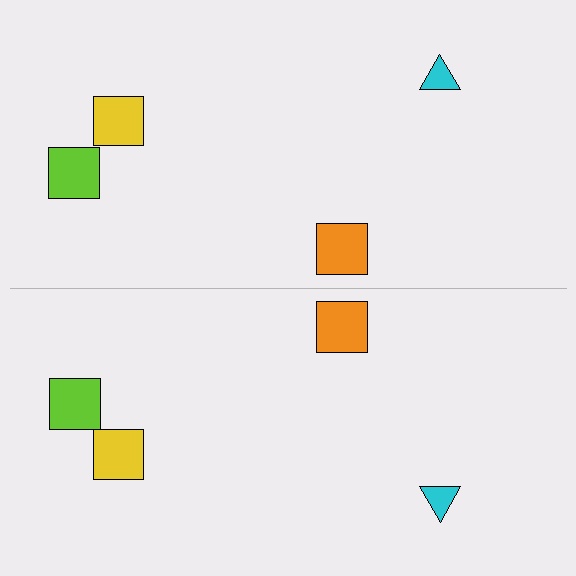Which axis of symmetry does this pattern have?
The pattern has a horizontal axis of symmetry running through the center of the image.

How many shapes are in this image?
There are 8 shapes in this image.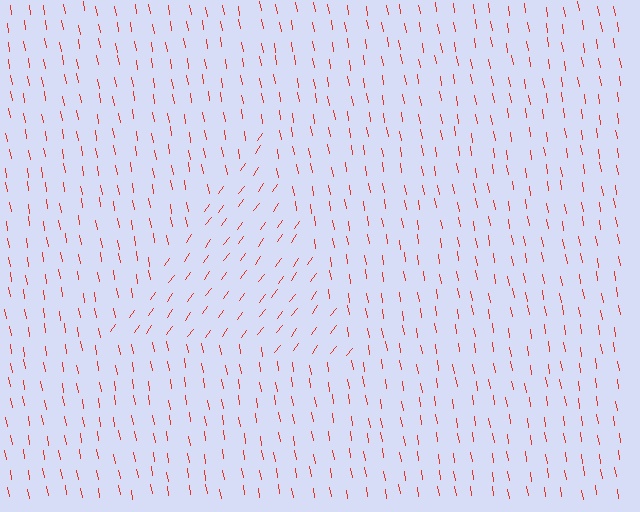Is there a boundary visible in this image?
Yes, there is a texture boundary formed by a change in line orientation.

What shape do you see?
I see a triangle.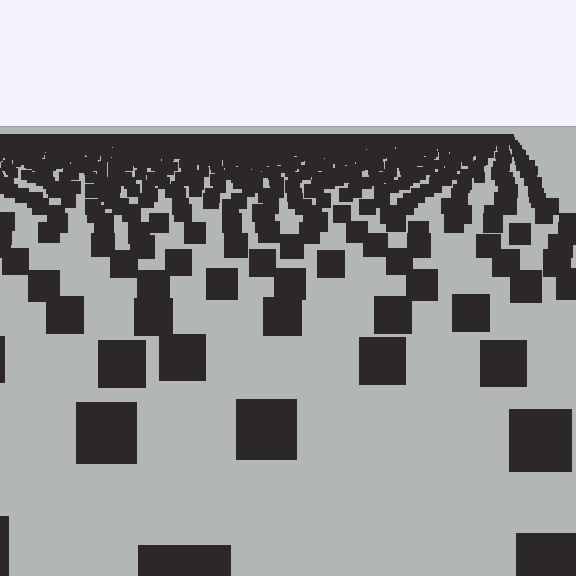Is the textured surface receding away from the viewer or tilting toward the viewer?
The surface is receding away from the viewer. Texture elements get smaller and denser toward the top.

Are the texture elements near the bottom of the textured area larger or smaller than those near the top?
Larger. Near the bottom, elements are closer to the viewer and appear at a bigger on-screen size.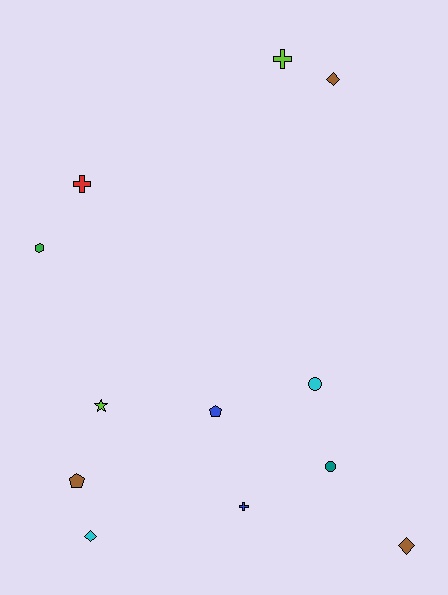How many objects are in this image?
There are 12 objects.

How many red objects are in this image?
There is 1 red object.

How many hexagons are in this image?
There is 1 hexagon.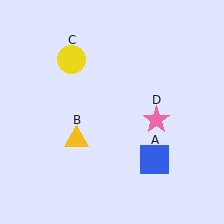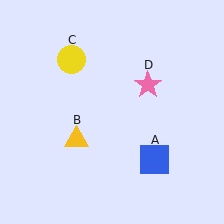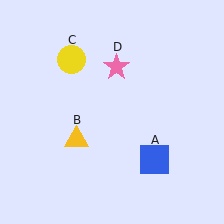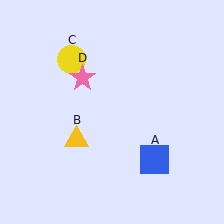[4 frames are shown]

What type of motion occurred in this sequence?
The pink star (object D) rotated counterclockwise around the center of the scene.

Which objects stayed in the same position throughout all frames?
Blue square (object A) and yellow triangle (object B) and yellow circle (object C) remained stationary.